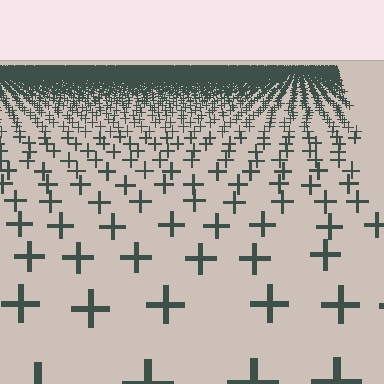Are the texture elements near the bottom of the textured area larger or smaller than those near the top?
Larger. Near the bottom, elements are closer to the viewer and appear at a bigger on-screen size.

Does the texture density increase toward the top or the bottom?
Density increases toward the top.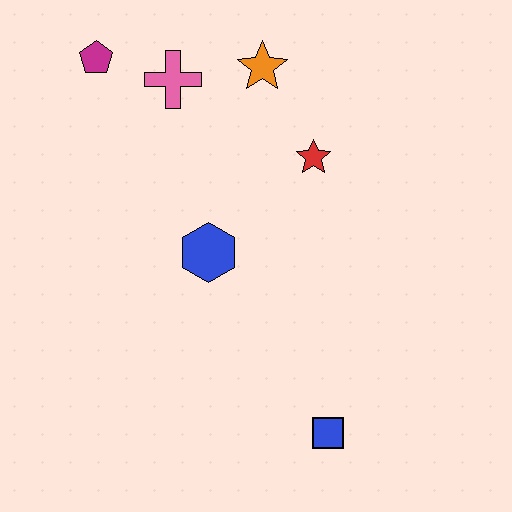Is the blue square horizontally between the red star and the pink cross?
No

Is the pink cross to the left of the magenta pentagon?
No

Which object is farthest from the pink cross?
The blue square is farthest from the pink cross.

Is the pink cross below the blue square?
No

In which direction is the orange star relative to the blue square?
The orange star is above the blue square.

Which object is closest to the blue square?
The blue hexagon is closest to the blue square.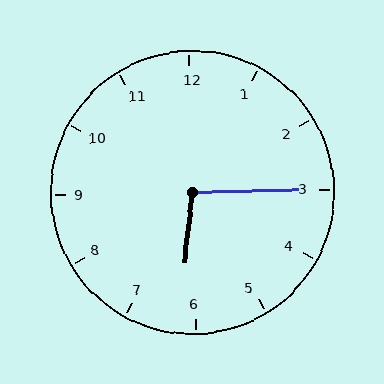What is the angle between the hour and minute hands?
Approximately 98 degrees.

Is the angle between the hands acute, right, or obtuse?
It is obtuse.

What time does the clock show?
6:15.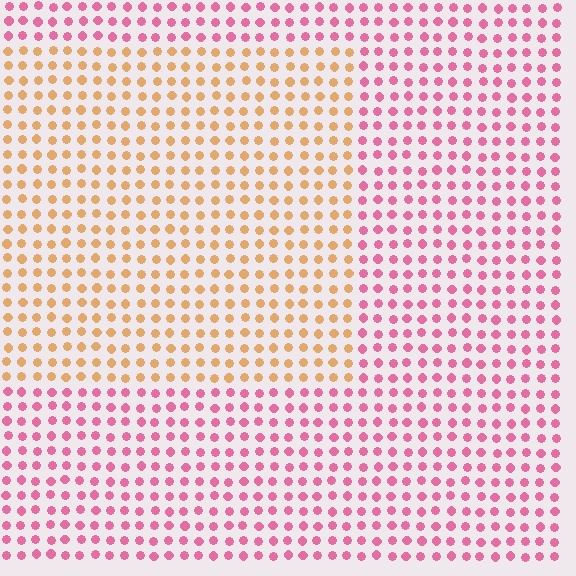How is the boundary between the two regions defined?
The boundary is defined purely by a slight shift in hue (about 58 degrees). Spacing, size, and orientation are identical on both sides.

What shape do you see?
I see a rectangle.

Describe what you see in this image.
The image is filled with small pink elements in a uniform arrangement. A rectangle-shaped region is visible where the elements are tinted to a slightly different hue, forming a subtle color boundary.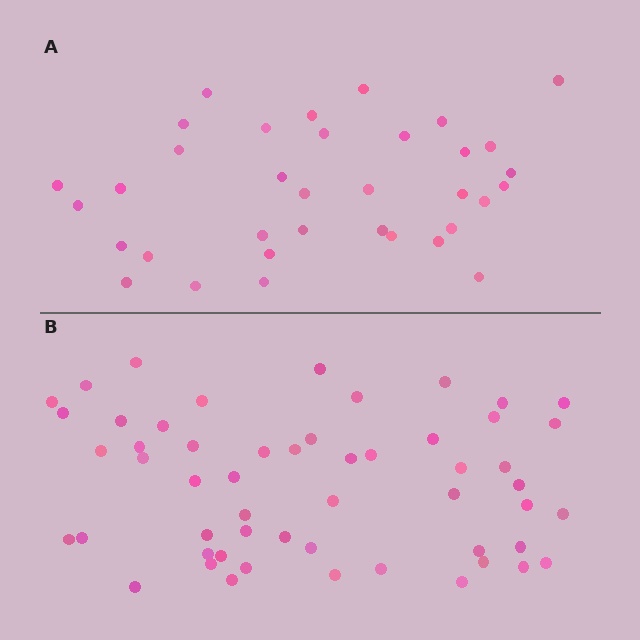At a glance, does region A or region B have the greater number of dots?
Region B (the bottom region) has more dots.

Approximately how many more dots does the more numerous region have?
Region B has approximately 20 more dots than region A.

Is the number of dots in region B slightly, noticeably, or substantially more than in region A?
Region B has substantially more. The ratio is roughly 1.5 to 1.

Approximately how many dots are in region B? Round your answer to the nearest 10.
About 50 dots. (The exact count is 54, which rounds to 50.)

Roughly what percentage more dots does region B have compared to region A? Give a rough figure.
About 55% more.